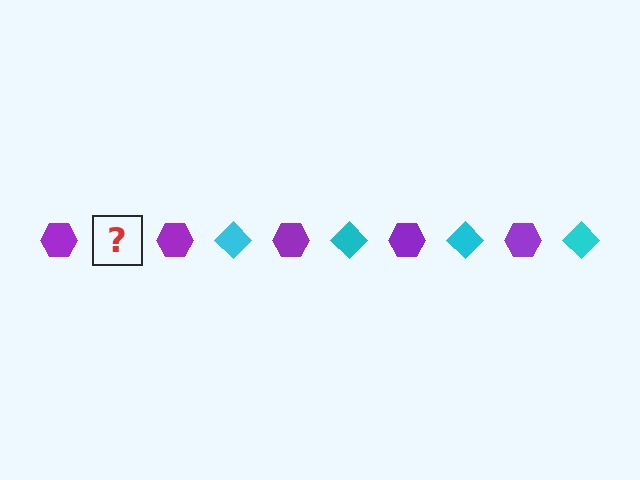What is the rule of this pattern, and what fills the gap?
The rule is that the pattern alternates between purple hexagon and cyan diamond. The gap should be filled with a cyan diamond.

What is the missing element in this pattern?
The missing element is a cyan diamond.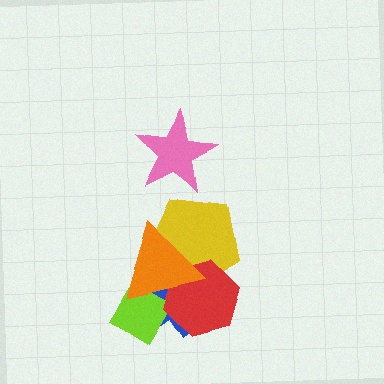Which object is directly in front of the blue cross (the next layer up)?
The lime diamond is directly in front of the blue cross.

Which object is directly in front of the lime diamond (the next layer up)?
The red hexagon is directly in front of the lime diamond.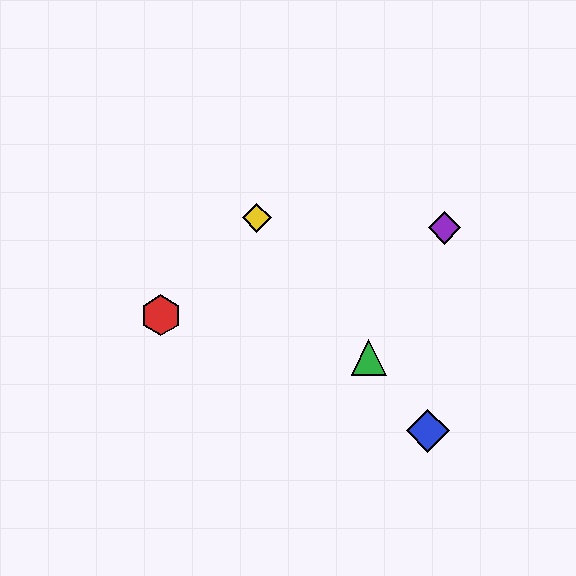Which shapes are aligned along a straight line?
The blue diamond, the green triangle, the yellow diamond are aligned along a straight line.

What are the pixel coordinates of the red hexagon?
The red hexagon is at (161, 315).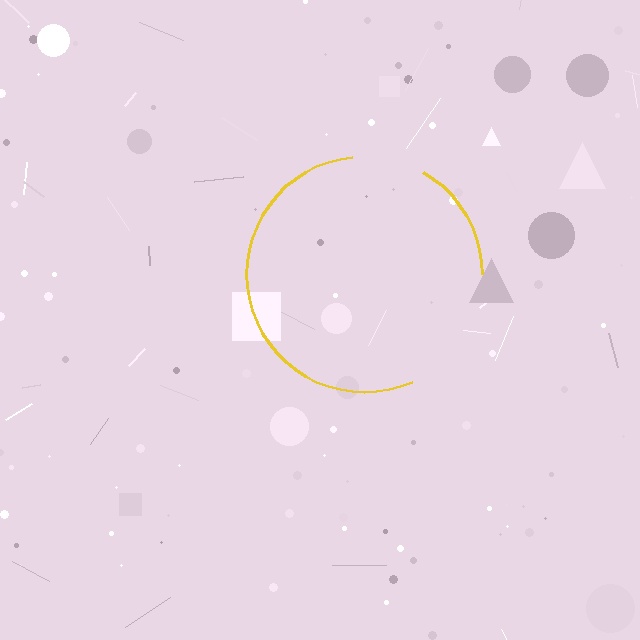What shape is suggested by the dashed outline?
The dashed outline suggests a circle.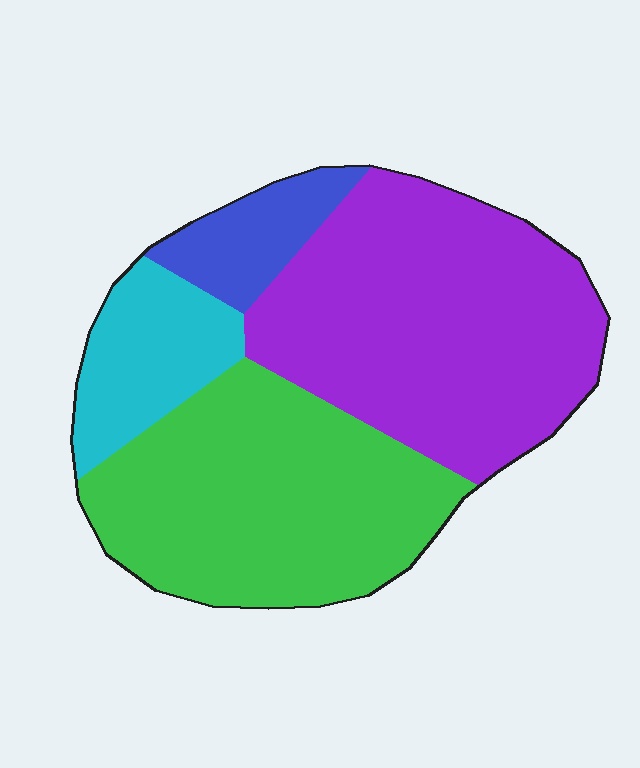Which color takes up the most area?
Purple, at roughly 40%.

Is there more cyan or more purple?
Purple.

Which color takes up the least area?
Blue, at roughly 10%.